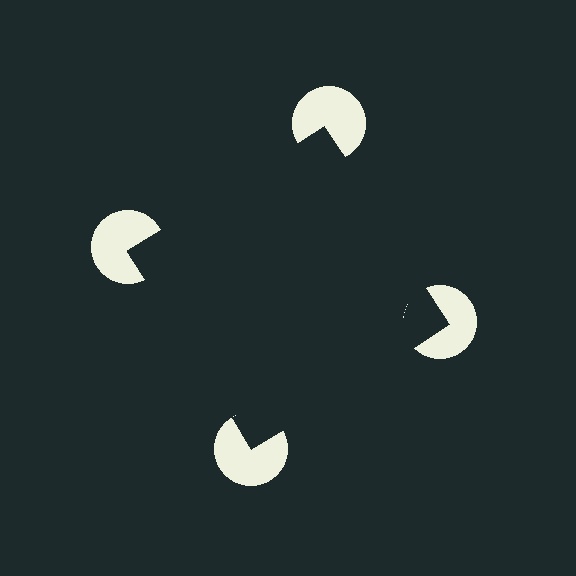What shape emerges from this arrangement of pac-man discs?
An illusory square — its edges are inferred from the aligned wedge cuts in the pac-man discs, not physically drawn.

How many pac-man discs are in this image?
There are 4 — one at each vertex of the illusory square.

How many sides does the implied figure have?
4 sides.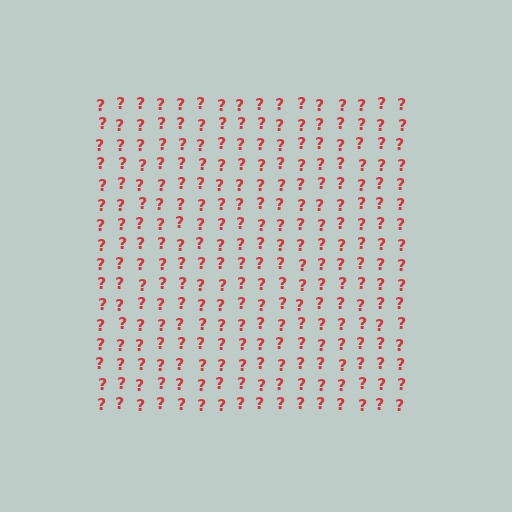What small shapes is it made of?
It is made of small question marks.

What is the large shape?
The large shape is a square.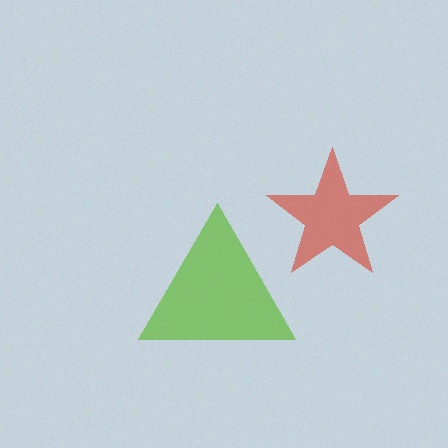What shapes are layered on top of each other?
The layered shapes are: a red star, a lime triangle.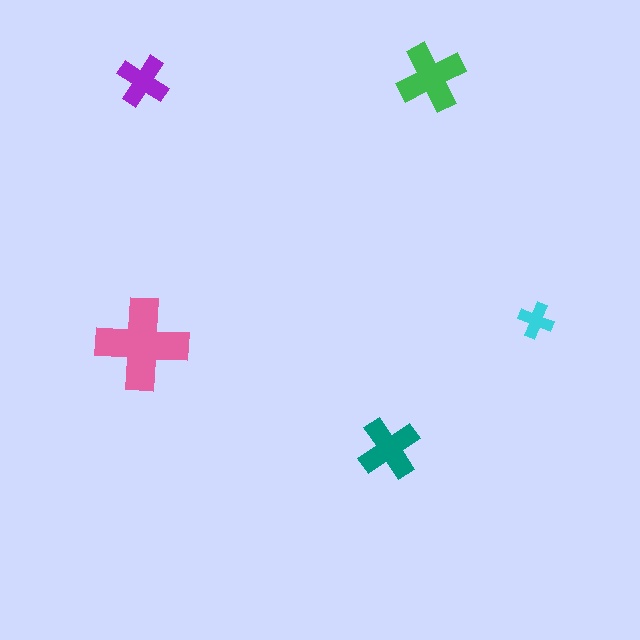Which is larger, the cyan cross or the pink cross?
The pink one.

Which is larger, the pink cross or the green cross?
The pink one.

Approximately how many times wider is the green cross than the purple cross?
About 1.5 times wider.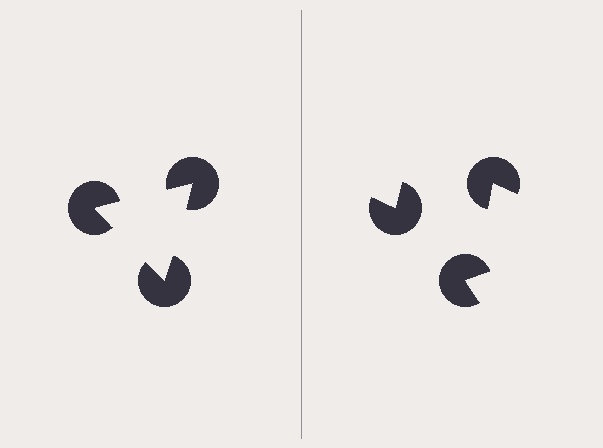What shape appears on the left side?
An illusory triangle.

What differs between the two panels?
The pac-man discs are positioned identically on both sides; only the wedge orientations differ. On the left they align to a triangle; on the right they are misaligned.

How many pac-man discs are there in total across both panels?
6 — 3 on each side.